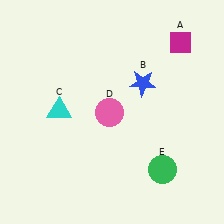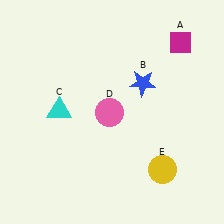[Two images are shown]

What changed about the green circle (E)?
In Image 1, E is green. In Image 2, it changed to yellow.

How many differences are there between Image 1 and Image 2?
There is 1 difference between the two images.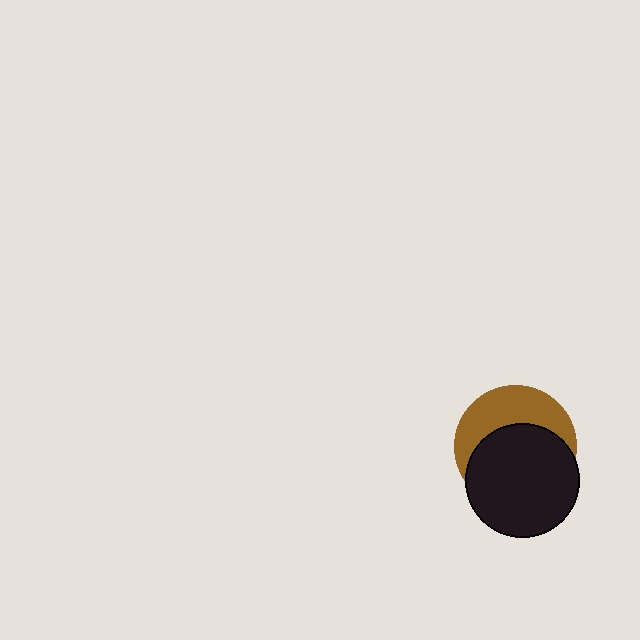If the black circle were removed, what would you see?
You would see the complete brown circle.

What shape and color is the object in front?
The object in front is a black circle.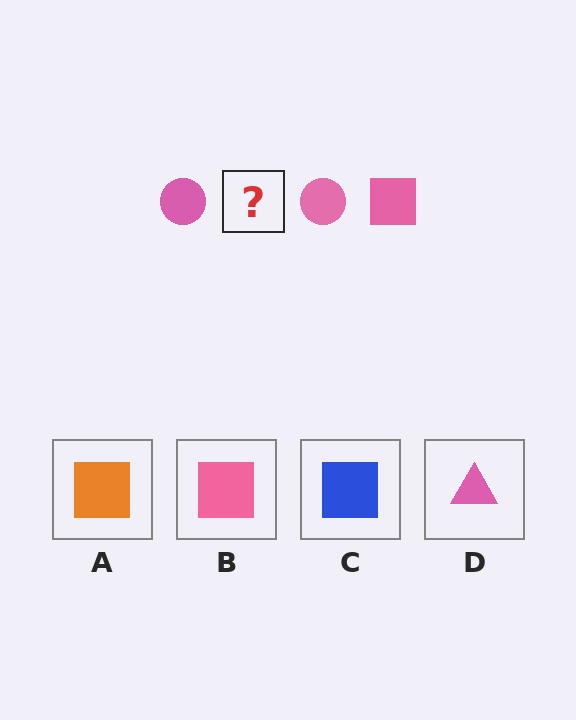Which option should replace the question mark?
Option B.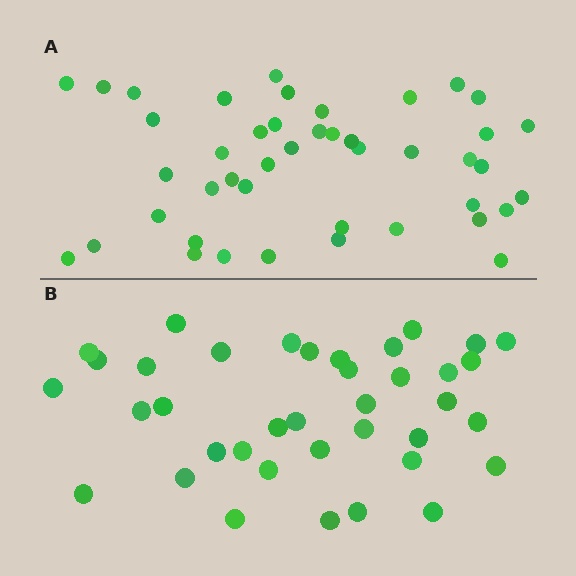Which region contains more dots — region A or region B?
Region A (the top region) has more dots.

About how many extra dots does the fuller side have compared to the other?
Region A has about 6 more dots than region B.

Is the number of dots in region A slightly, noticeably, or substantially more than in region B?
Region A has only slightly more — the two regions are fairly close. The ratio is roughly 1.2 to 1.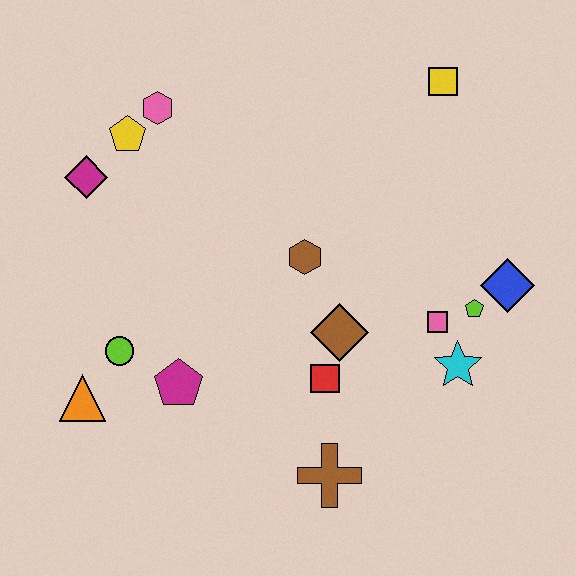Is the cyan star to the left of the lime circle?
No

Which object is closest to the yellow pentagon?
The pink hexagon is closest to the yellow pentagon.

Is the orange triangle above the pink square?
No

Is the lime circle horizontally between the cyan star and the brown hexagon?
No